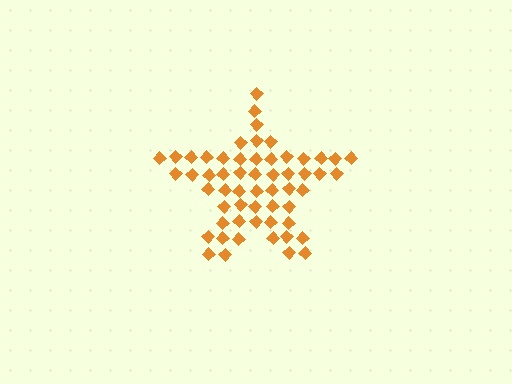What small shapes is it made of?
It is made of small diamonds.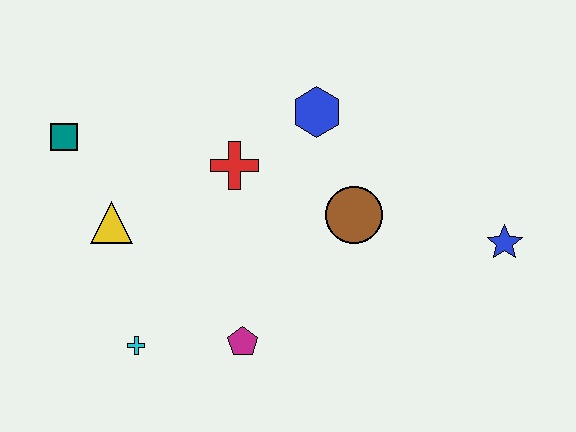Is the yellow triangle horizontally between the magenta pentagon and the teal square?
Yes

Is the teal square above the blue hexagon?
No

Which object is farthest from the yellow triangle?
The blue star is farthest from the yellow triangle.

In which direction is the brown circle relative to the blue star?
The brown circle is to the left of the blue star.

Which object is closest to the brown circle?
The blue hexagon is closest to the brown circle.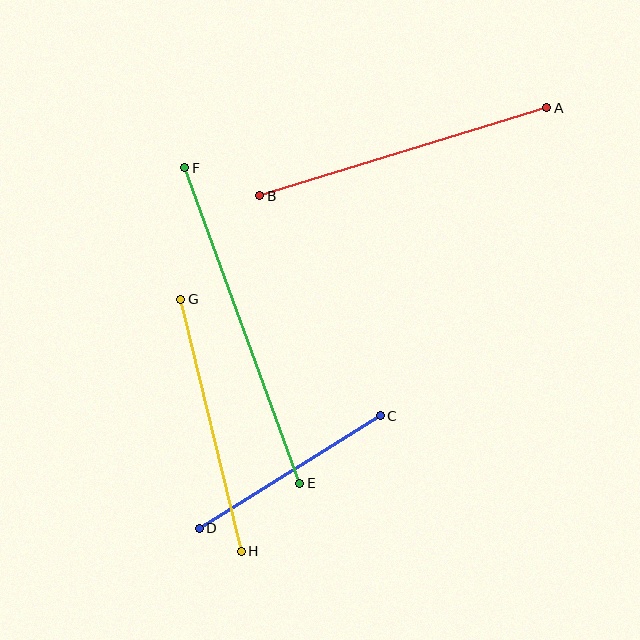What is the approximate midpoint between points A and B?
The midpoint is at approximately (403, 152) pixels.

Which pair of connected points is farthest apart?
Points E and F are farthest apart.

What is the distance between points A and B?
The distance is approximately 300 pixels.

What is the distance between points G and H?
The distance is approximately 260 pixels.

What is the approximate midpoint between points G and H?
The midpoint is at approximately (211, 425) pixels.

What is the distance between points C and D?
The distance is approximately 213 pixels.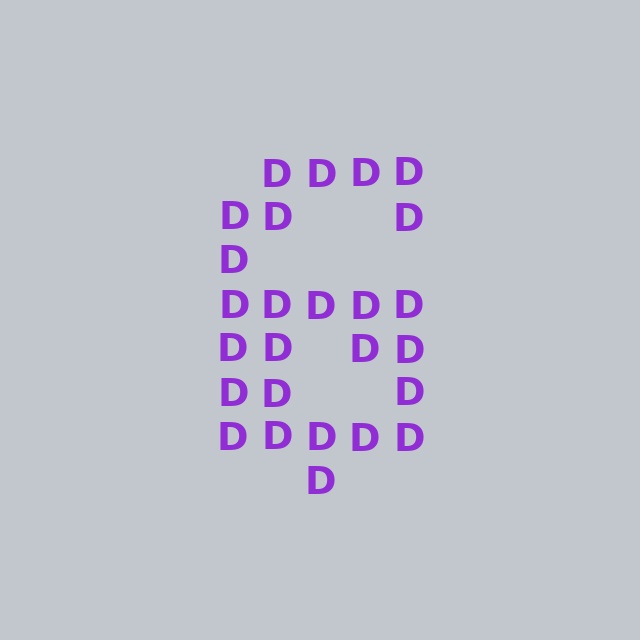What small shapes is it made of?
It is made of small letter D's.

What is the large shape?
The large shape is the digit 6.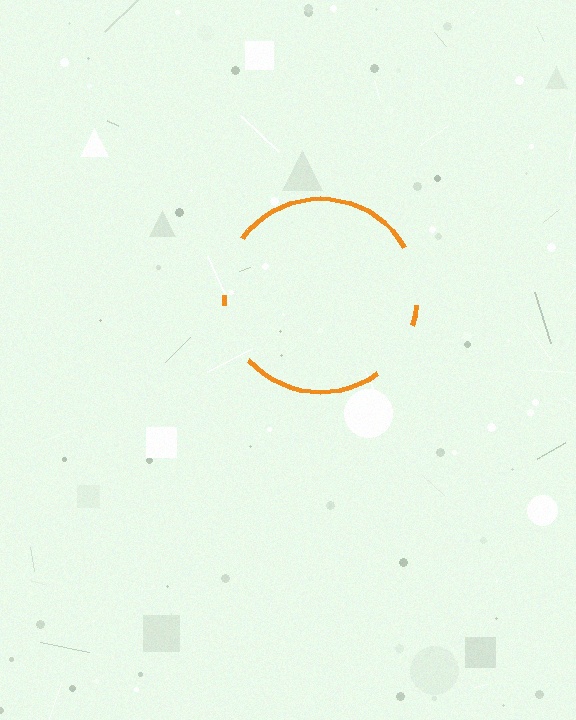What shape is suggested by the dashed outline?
The dashed outline suggests a circle.